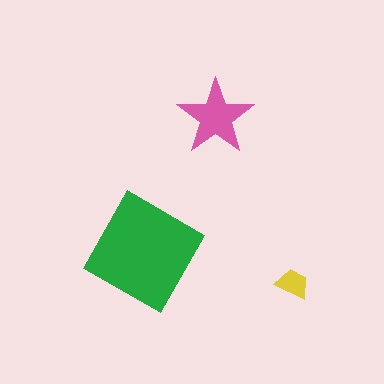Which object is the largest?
The green square.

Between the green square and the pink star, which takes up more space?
The green square.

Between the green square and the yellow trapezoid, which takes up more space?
The green square.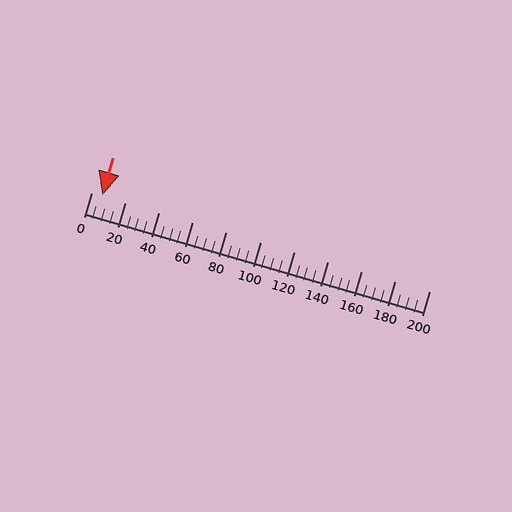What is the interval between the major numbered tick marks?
The major tick marks are spaced 20 units apart.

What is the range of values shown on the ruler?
The ruler shows values from 0 to 200.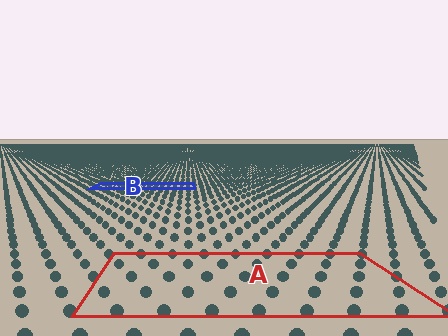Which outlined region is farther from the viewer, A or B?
Region B is farther from the viewer — the texture elements inside it appear smaller and more densely packed.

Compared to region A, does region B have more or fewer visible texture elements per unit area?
Region B has more texture elements per unit area — they are packed more densely because it is farther away.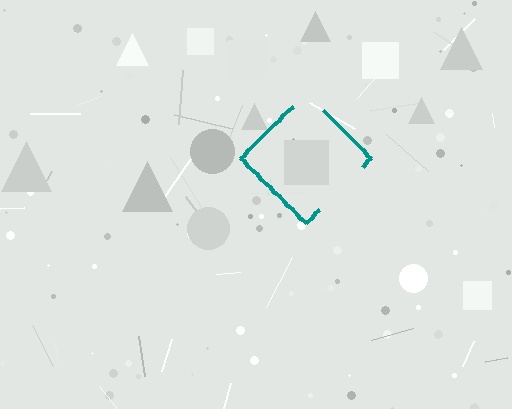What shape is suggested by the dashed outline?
The dashed outline suggests a diamond.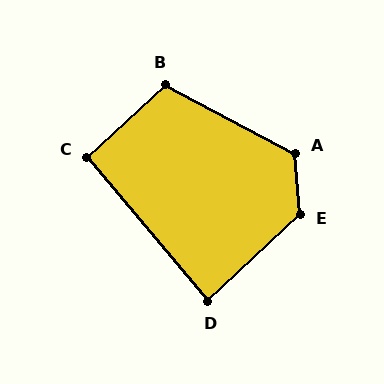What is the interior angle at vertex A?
Approximately 122 degrees (obtuse).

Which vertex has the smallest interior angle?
D, at approximately 87 degrees.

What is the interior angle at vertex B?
Approximately 109 degrees (obtuse).